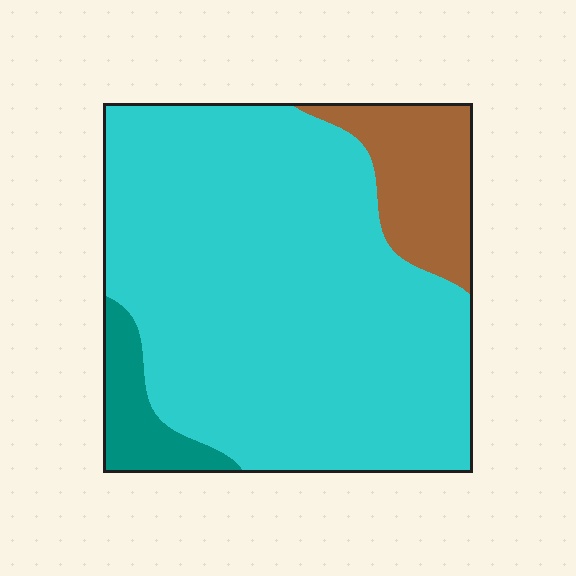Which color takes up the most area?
Cyan, at roughly 80%.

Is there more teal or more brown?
Brown.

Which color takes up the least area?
Teal, at roughly 5%.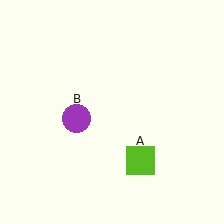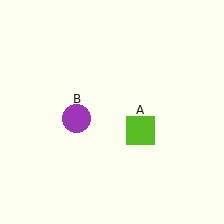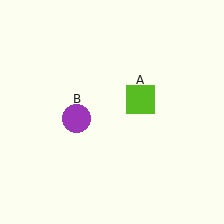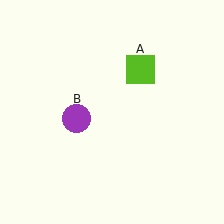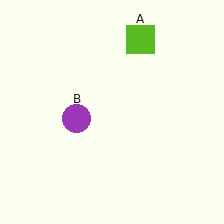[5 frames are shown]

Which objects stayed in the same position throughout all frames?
Purple circle (object B) remained stationary.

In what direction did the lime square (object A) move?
The lime square (object A) moved up.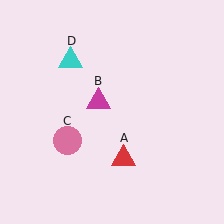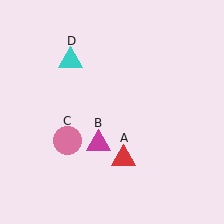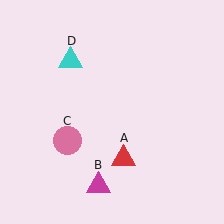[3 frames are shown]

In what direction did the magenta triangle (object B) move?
The magenta triangle (object B) moved down.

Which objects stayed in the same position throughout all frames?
Red triangle (object A) and pink circle (object C) and cyan triangle (object D) remained stationary.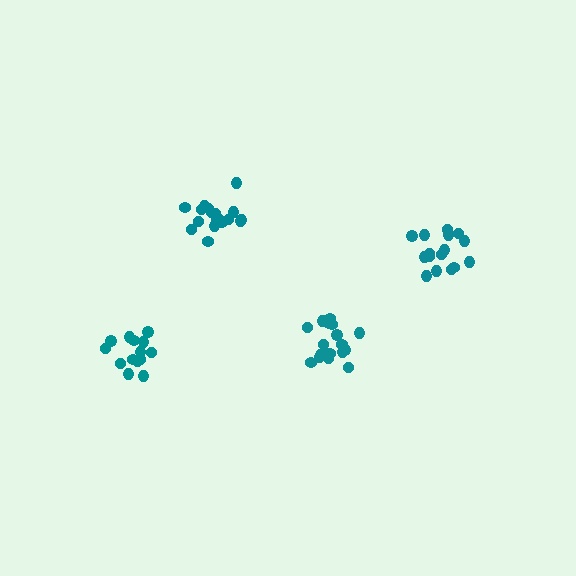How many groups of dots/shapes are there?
There are 4 groups.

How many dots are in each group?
Group 1: 16 dots, Group 2: 18 dots, Group 3: 14 dots, Group 4: 18 dots (66 total).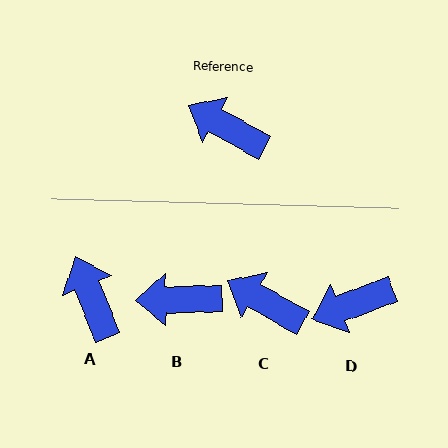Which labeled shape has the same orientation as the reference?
C.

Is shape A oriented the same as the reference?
No, it is off by about 39 degrees.